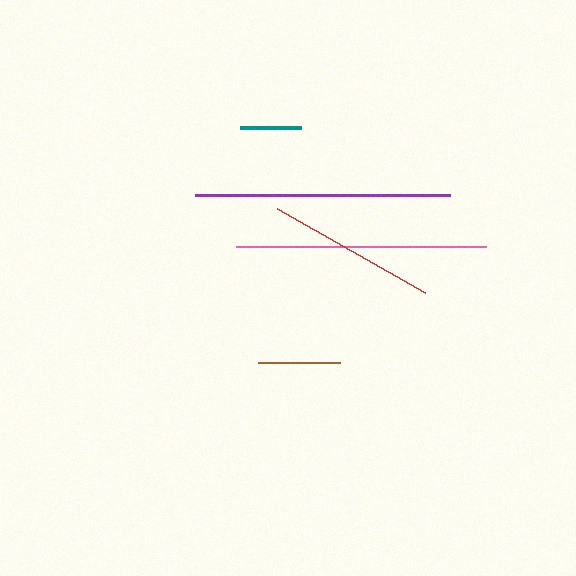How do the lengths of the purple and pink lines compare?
The purple and pink lines are approximately the same length.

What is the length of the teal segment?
The teal segment is approximately 61 pixels long.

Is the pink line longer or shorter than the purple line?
The purple line is longer than the pink line.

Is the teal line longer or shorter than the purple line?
The purple line is longer than the teal line.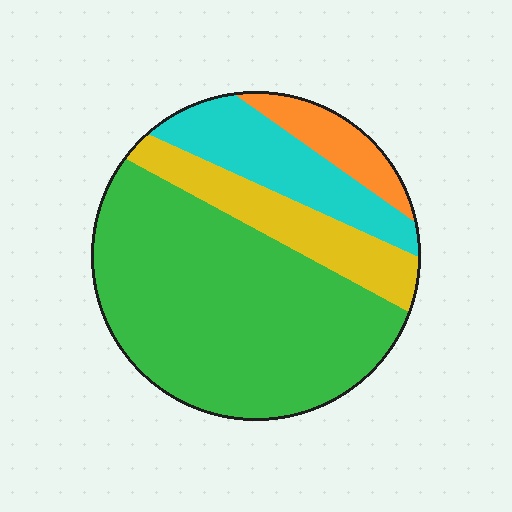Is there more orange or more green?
Green.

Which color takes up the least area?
Orange, at roughly 10%.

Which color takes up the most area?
Green, at roughly 60%.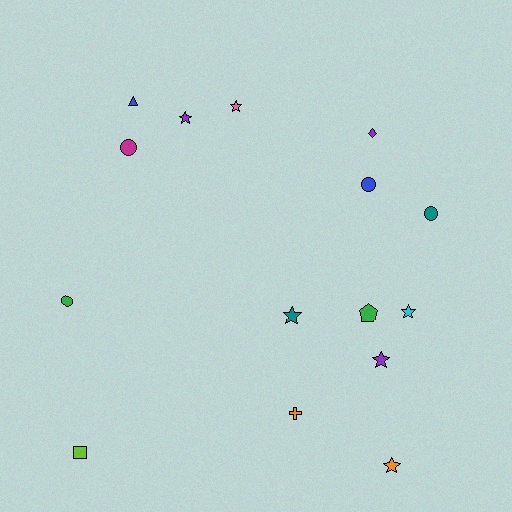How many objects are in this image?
There are 15 objects.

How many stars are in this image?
There are 6 stars.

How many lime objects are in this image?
There is 1 lime object.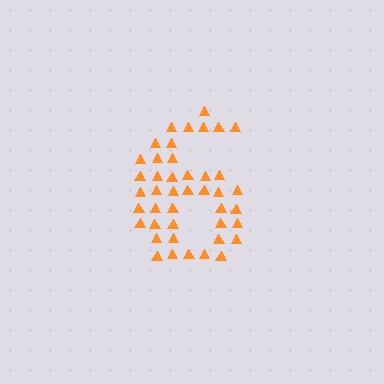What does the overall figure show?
The overall figure shows the digit 6.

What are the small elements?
The small elements are triangles.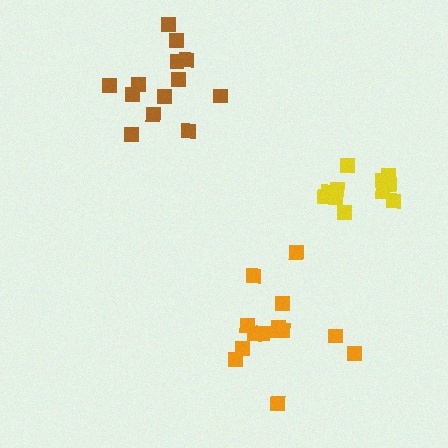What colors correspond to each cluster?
The clusters are colored: yellow, orange, brown.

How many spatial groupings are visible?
There are 3 spatial groupings.